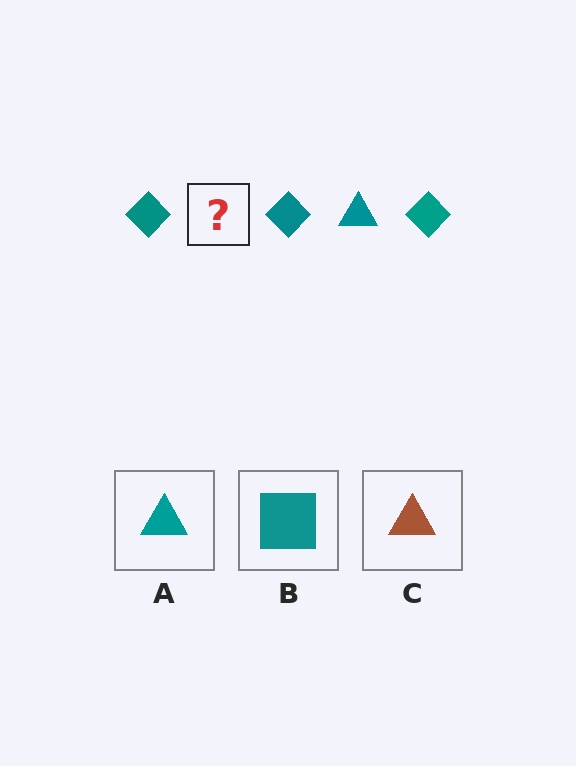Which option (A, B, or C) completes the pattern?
A.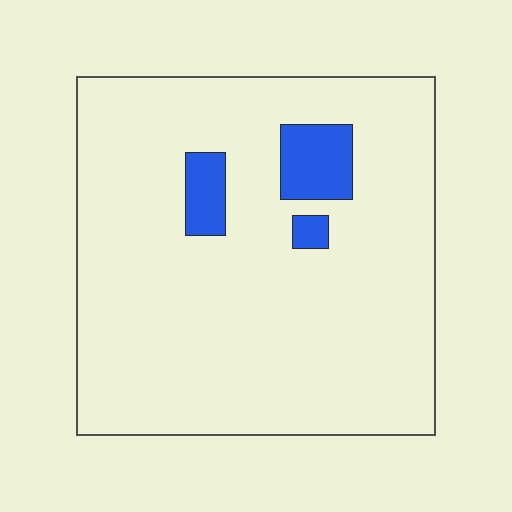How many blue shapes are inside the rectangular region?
3.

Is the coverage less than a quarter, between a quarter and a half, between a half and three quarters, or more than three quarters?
Less than a quarter.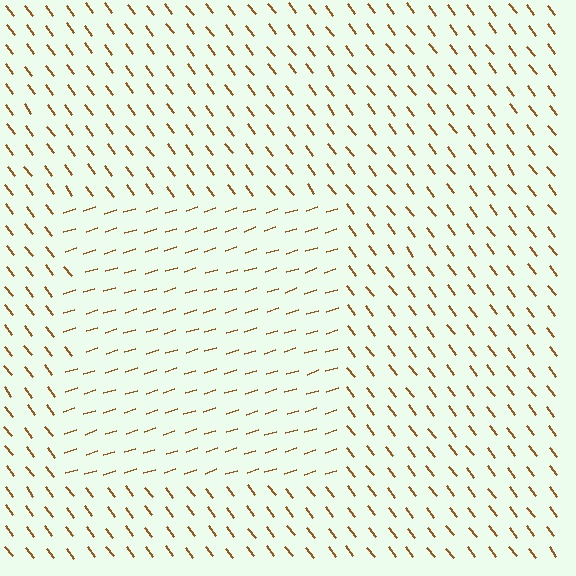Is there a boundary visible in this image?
Yes, there is a texture boundary formed by a change in line orientation.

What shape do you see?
I see a rectangle.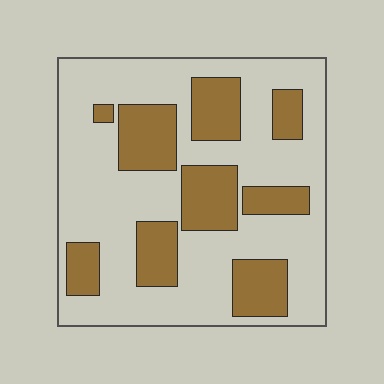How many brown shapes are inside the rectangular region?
9.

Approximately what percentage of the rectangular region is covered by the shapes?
Approximately 30%.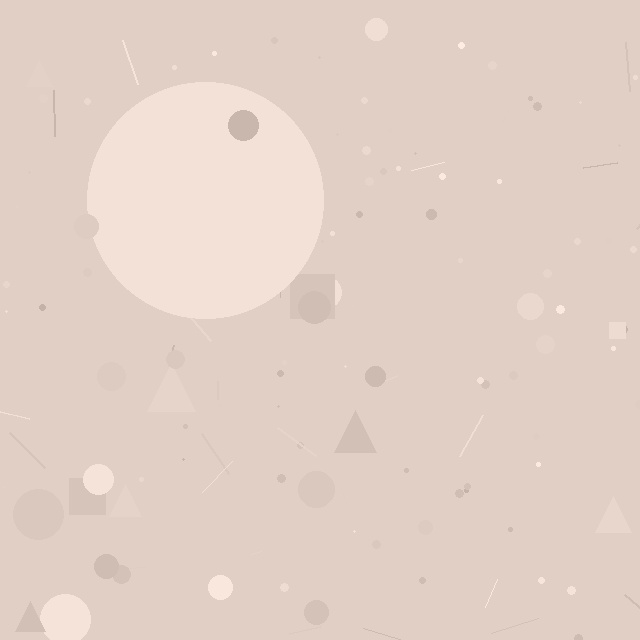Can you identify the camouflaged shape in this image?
The camouflaged shape is a circle.